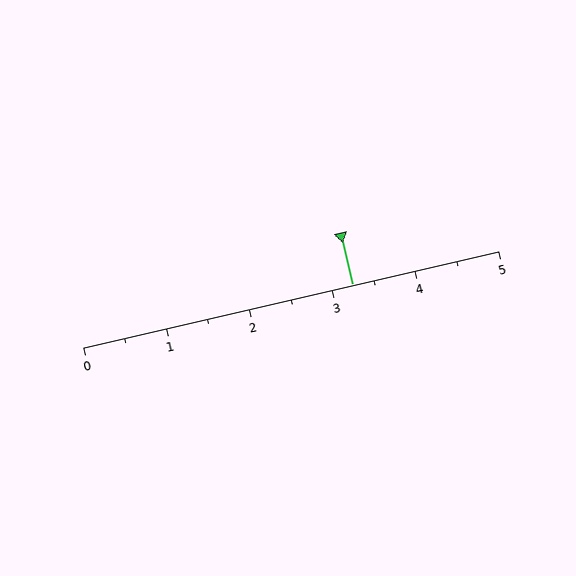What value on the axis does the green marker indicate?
The marker indicates approximately 3.2.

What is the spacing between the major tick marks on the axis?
The major ticks are spaced 1 apart.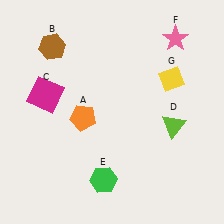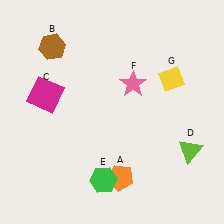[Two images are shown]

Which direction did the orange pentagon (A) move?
The orange pentagon (A) moved down.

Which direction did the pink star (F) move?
The pink star (F) moved down.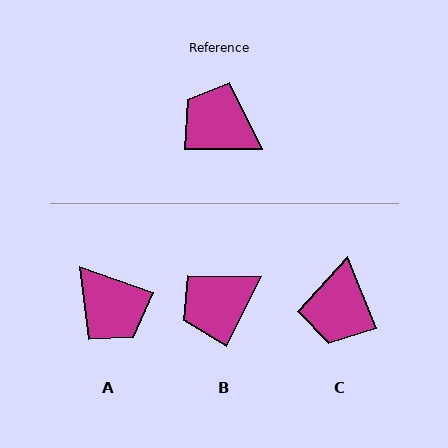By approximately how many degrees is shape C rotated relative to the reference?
Approximately 112 degrees counter-clockwise.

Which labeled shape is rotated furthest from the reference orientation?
A, about 160 degrees away.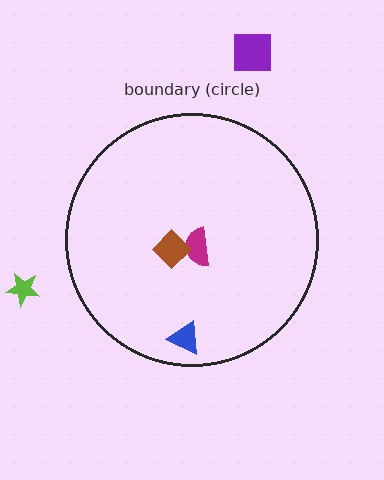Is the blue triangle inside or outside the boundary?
Inside.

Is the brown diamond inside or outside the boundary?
Inside.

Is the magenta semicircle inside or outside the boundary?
Inside.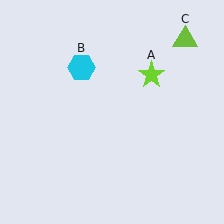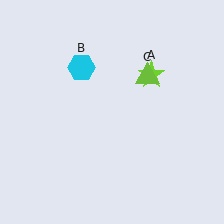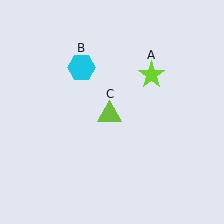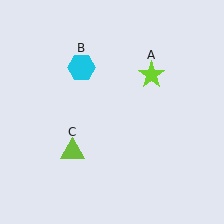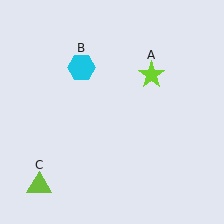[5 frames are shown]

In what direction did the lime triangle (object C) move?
The lime triangle (object C) moved down and to the left.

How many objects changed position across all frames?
1 object changed position: lime triangle (object C).